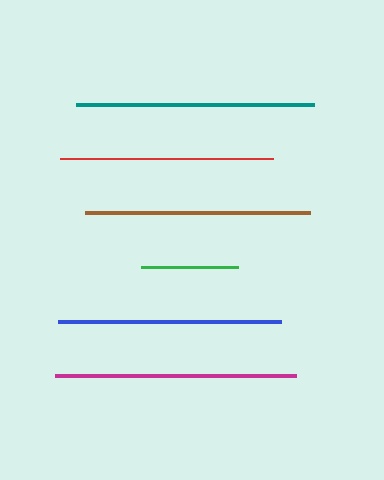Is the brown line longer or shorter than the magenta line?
The magenta line is longer than the brown line.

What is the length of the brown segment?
The brown segment is approximately 225 pixels long.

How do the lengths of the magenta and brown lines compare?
The magenta and brown lines are approximately the same length.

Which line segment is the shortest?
The green line is the shortest at approximately 96 pixels.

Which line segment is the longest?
The magenta line is the longest at approximately 241 pixels.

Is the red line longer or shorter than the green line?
The red line is longer than the green line.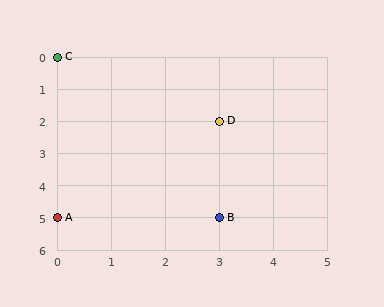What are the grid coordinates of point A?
Point A is at grid coordinates (0, 5).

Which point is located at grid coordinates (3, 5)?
Point B is at (3, 5).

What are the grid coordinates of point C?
Point C is at grid coordinates (0, 0).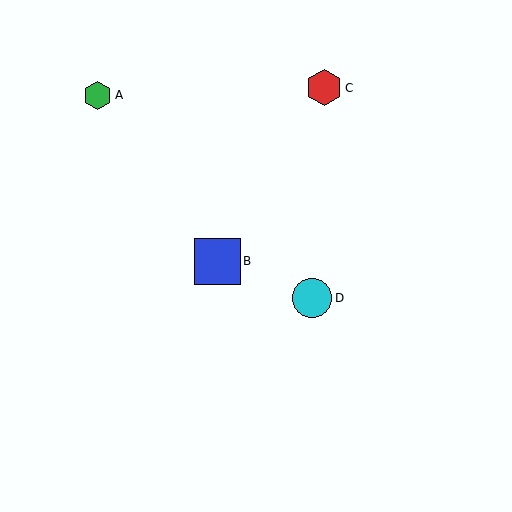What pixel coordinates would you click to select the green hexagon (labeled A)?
Click at (98, 95) to select the green hexagon A.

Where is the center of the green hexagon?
The center of the green hexagon is at (98, 95).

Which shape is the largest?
The blue square (labeled B) is the largest.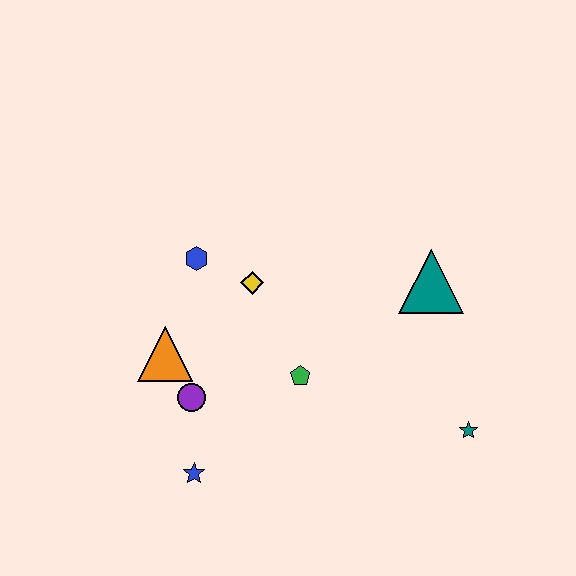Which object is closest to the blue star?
The purple circle is closest to the blue star.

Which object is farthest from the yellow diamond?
The teal star is farthest from the yellow diamond.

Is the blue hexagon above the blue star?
Yes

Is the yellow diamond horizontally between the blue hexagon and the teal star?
Yes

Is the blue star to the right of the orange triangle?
Yes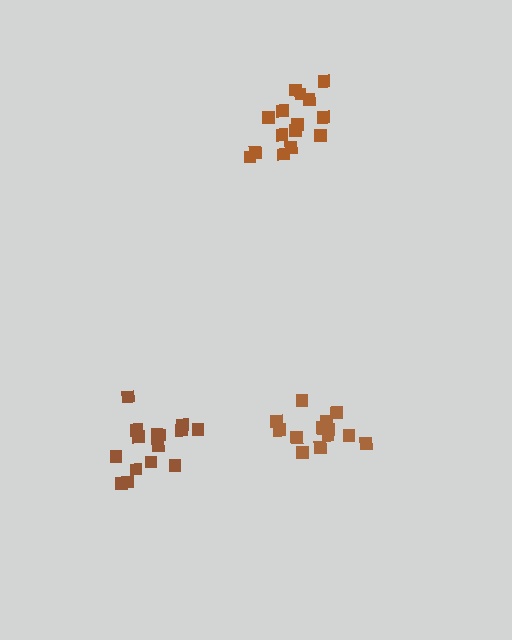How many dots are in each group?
Group 1: 15 dots, Group 2: 14 dots, Group 3: 15 dots (44 total).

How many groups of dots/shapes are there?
There are 3 groups.